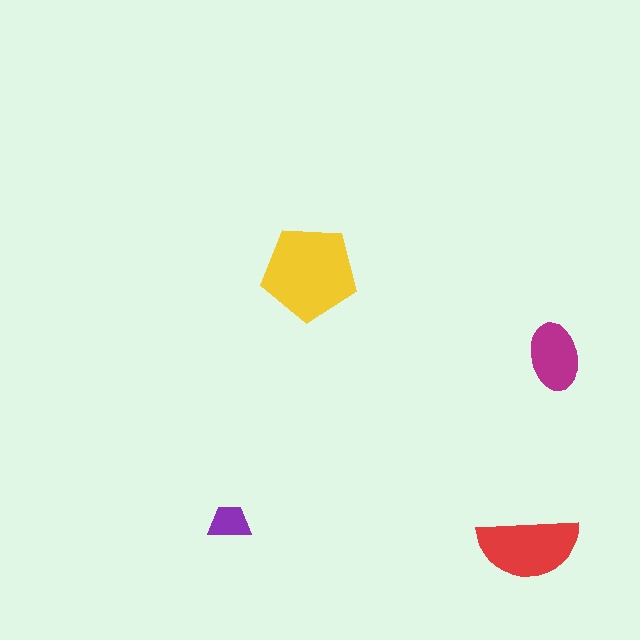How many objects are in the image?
There are 4 objects in the image.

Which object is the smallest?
The purple trapezoid.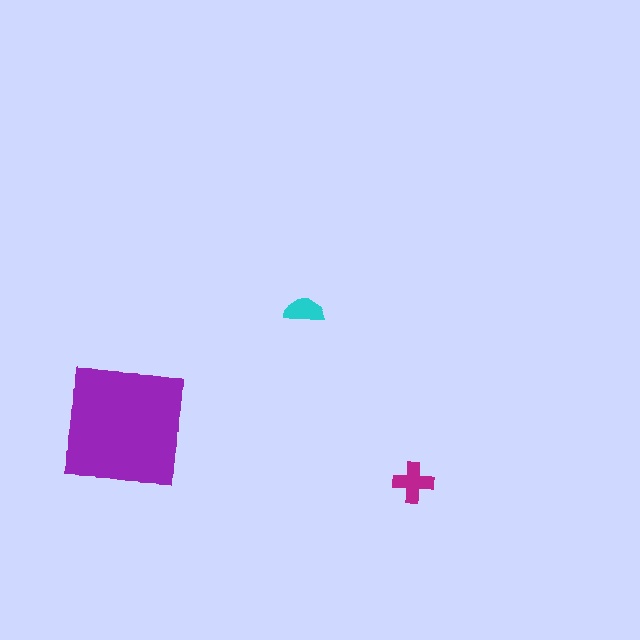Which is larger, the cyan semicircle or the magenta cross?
The magenta cross.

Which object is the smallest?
The cyan semicircle.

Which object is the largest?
The purple square.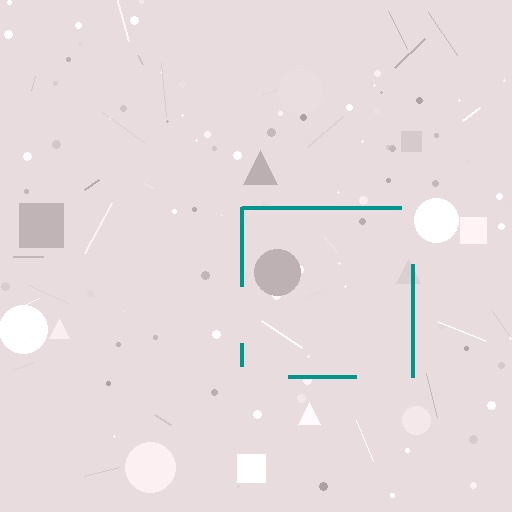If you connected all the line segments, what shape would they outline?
They would outline a square.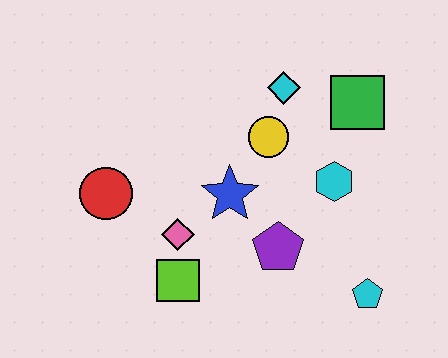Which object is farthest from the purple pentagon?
The red circle is farthest from the purple pentagon.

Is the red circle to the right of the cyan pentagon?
No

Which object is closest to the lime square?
The pink diamond is closest to the lime square.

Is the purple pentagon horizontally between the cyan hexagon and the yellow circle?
Yes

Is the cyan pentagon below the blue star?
Yes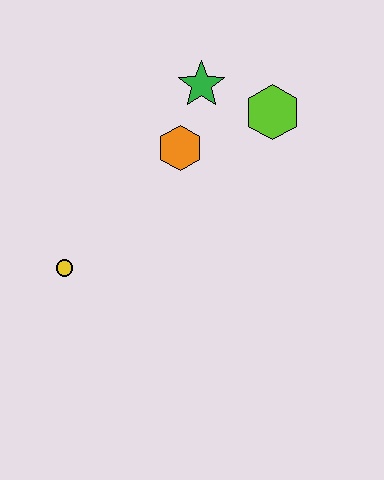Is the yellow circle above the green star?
No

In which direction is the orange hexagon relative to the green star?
The orange hexagon is below the green star.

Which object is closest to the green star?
The orange hexagon is closest to the green star.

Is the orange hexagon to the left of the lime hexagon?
Yes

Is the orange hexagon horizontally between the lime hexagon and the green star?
No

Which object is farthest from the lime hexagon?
The yellow circle is farthest from the lime hexagon.